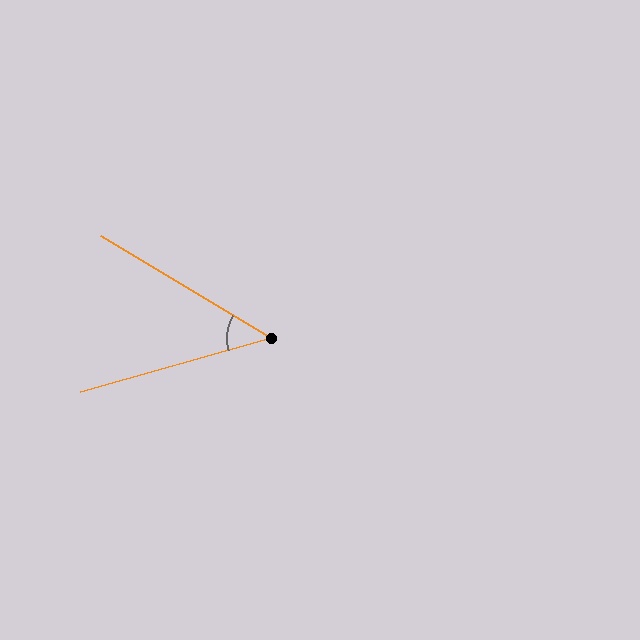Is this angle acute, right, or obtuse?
It is acute.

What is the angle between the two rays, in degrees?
Approximately 47 degrees.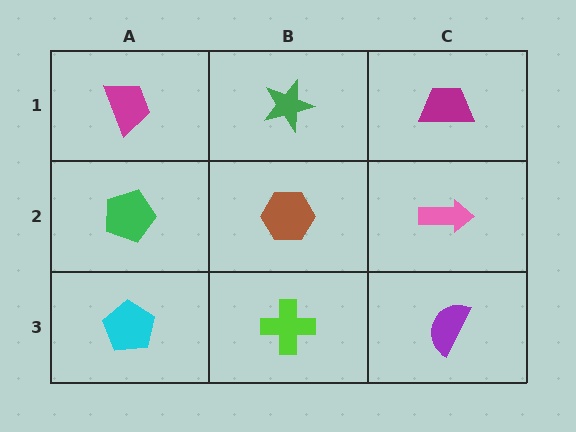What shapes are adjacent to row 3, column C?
A pink arrow (row 2, column C), a lime cross (row 3, column B).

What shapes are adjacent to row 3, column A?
A green pentagon (row 2, column A), a lime cross (row 3, column B).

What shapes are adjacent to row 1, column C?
A pink arrow (row 2, column C), a green star (row 1, column B).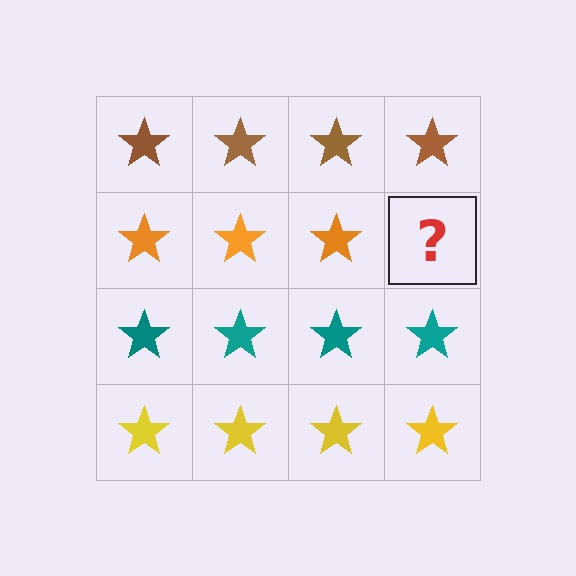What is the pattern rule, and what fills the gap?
The rule is that each row has a consistent color. The gap should be filled with an orange star.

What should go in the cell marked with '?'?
The missing cell should contain an orange star.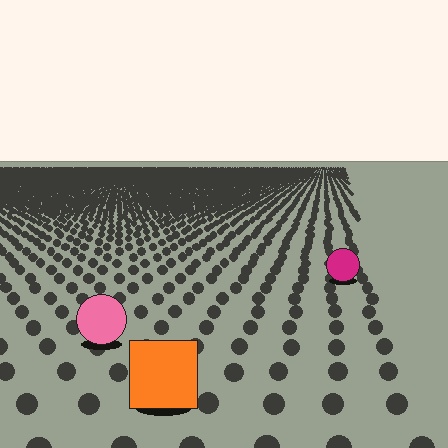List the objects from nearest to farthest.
From nearest to farthest: the orange square, the pink circle, the magenta circle.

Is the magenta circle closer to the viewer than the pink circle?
No. The pink circle is closer — you can tell from the texture gradient: the ground texture is coarser near it.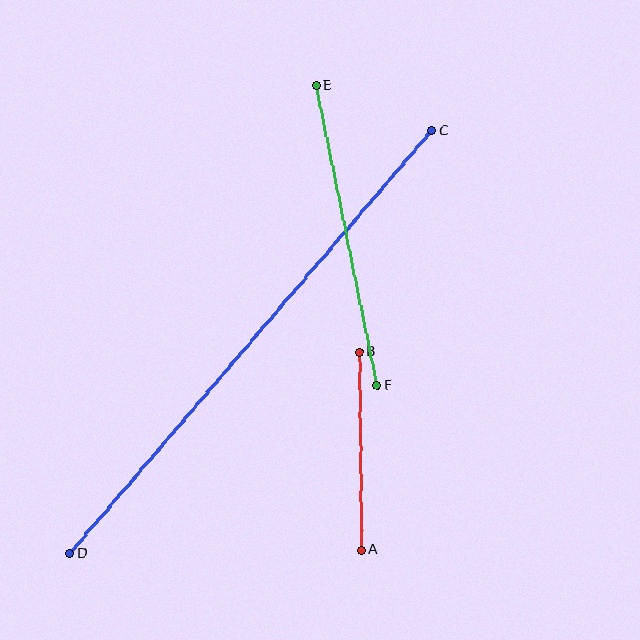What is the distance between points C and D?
The distance is approximately 557 pixels.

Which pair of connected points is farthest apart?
Points C and D are farthest apart.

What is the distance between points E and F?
The distance is approximately 306 pixels.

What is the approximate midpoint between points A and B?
The midpoint is at approximately (360, 451) pixels.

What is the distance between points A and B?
The distance is approximately 198 pixels.